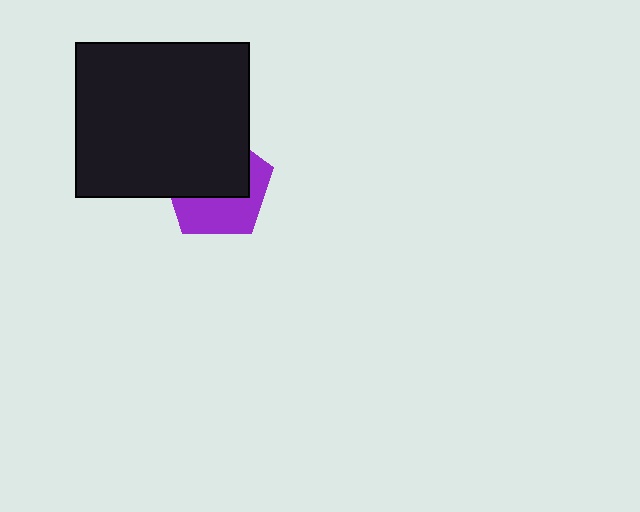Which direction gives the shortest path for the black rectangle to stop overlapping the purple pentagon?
Moving up gives the shortest separation.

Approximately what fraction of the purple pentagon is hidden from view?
Roughly 55% of the purple pentagon is hidden behind the black rectangle.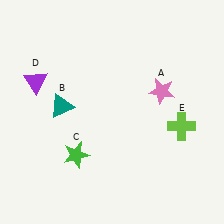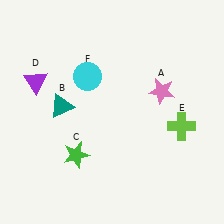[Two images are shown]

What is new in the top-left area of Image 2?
A cyan circle (F) was added in the top-left area of Image 2.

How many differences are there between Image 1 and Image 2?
There is 1 difference between the two images.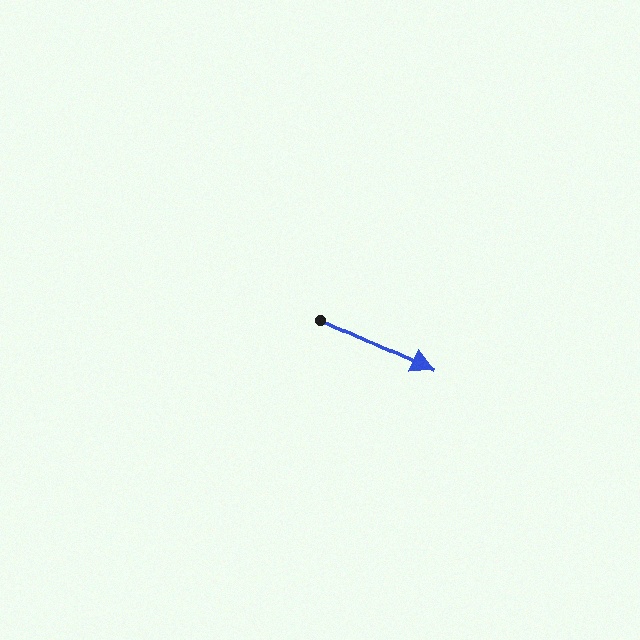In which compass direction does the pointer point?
Southeast.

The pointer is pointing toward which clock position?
Roughly 4 o'clock.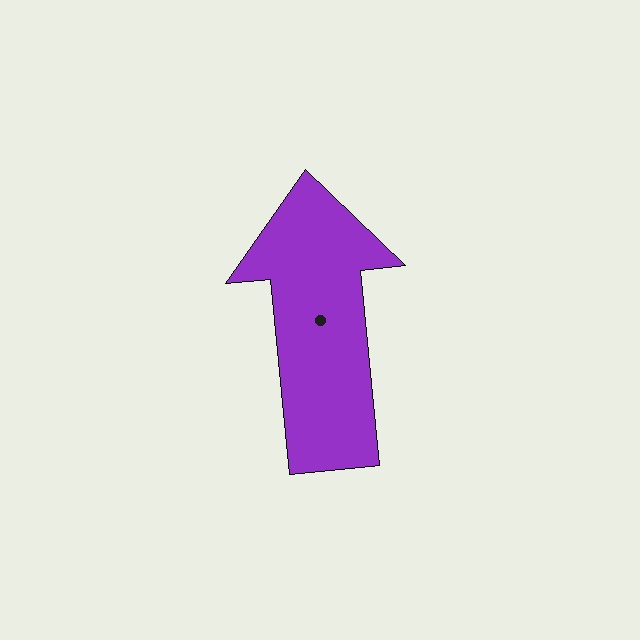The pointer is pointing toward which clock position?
Roughly 12 o'clock.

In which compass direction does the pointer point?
North.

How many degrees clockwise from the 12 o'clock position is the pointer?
Approximately 354 degrees.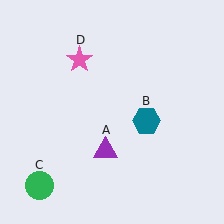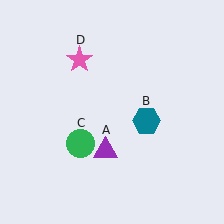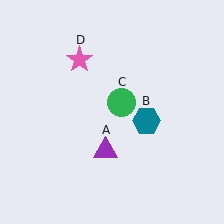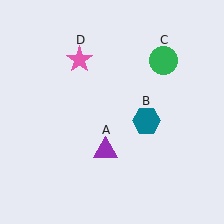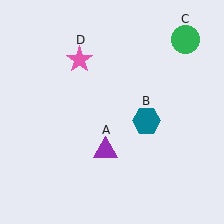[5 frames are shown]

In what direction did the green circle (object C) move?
The green circle (object C) moved up and to the right.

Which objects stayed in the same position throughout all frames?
Purple triangle (object A) and teal hexagon (object B) and pink star (object D) remained stationary.